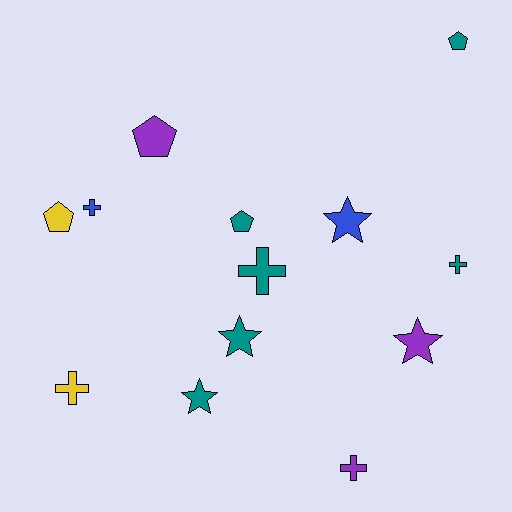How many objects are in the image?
There are 13 objects.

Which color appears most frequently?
Teal, with 6 objects.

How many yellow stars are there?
There are no yellow stars.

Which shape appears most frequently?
Cross, with 5 objects.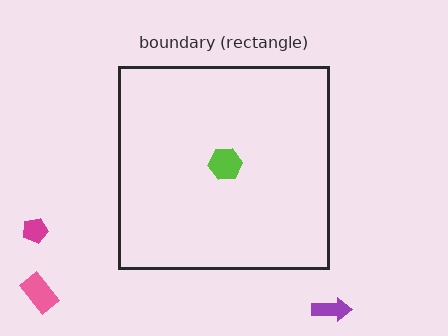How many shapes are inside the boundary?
1 inside, 3 outside.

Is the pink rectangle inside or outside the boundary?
Outside.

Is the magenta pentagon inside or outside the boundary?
Outside.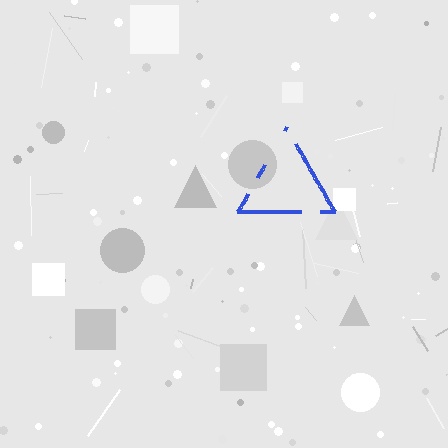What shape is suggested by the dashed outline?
The dashed outline suggests a triangle.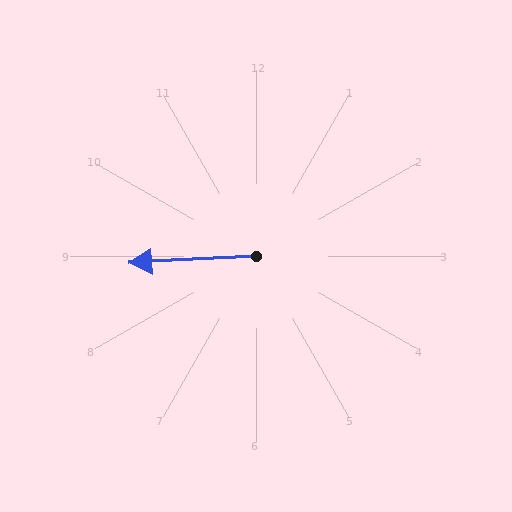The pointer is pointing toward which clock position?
Roughly 9 o'clock.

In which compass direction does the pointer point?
West.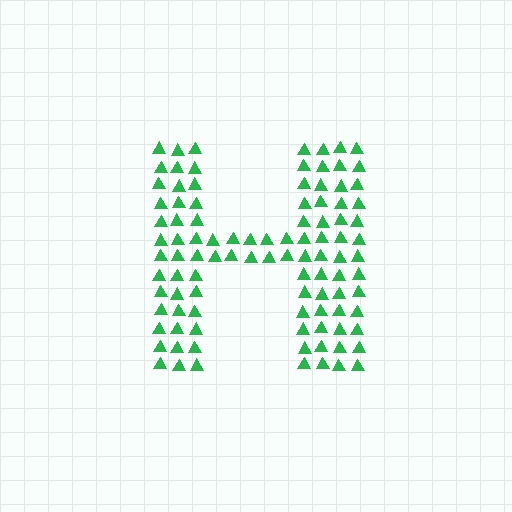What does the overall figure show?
The overall figure shows the letter H.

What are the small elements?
The small elements are triangles.